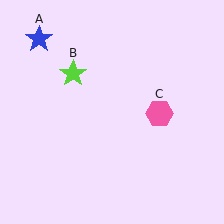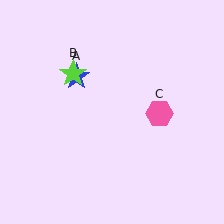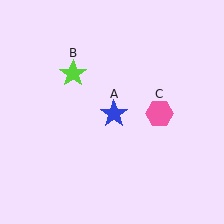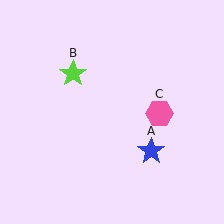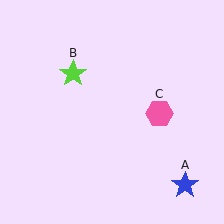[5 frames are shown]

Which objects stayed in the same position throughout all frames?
Lime star (object B) and pink hexagon (object C) remained stationary.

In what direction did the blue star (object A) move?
The blue star (object A) moved down and to the right.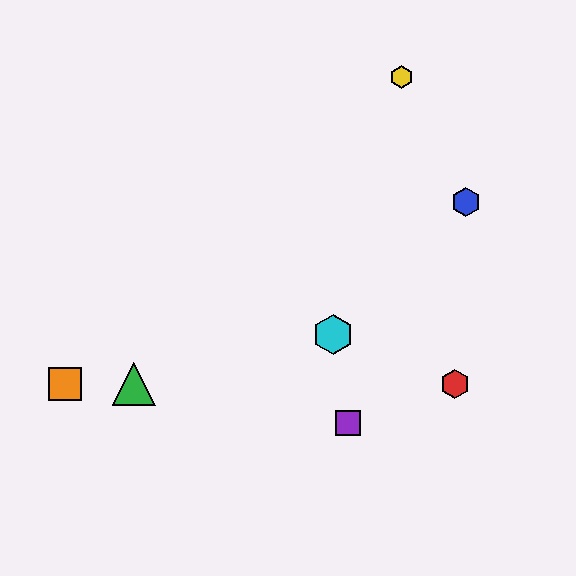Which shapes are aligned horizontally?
The red hexagon, the green triangle, the orange square are aligned horizontally.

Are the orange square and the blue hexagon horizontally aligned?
No, the orange square is at y≈384 and the blue hexagon is at y≈202.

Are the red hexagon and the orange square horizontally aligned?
Yes, both are at y≈384.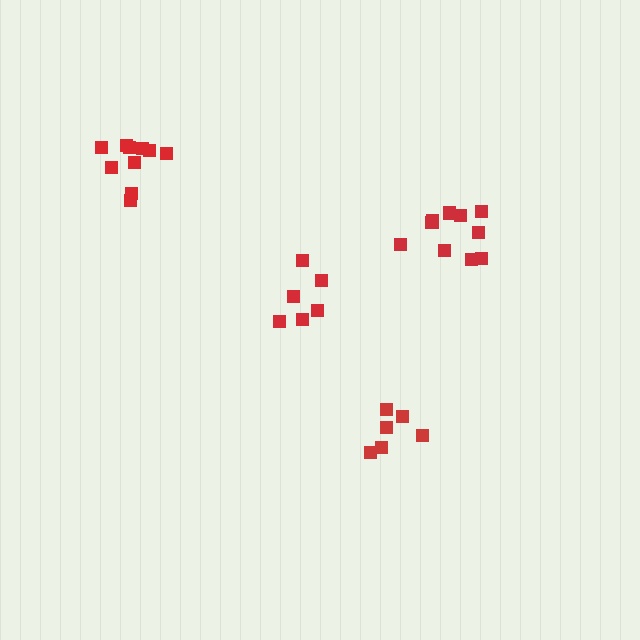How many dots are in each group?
Group 1: 6 dots, Group 2: 10 dots, Group 3: 6 dots, Group 4: 10 dots (32 total).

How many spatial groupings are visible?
There are 4 spatial groupings.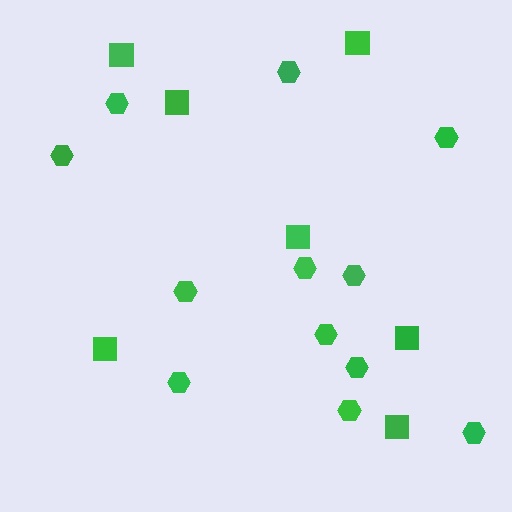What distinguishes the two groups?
There are 2 groups: one group of hexagons (12) and one group of squares (7).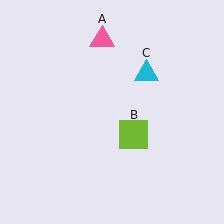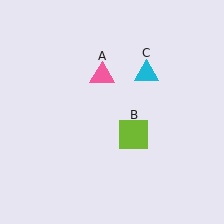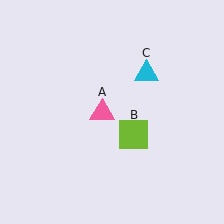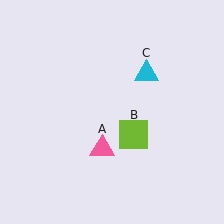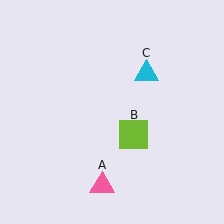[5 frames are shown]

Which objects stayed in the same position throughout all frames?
Lime square (object B) and cyan triangle (object C) remained stationary.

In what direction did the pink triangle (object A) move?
The pink triangle (object A) moved down.